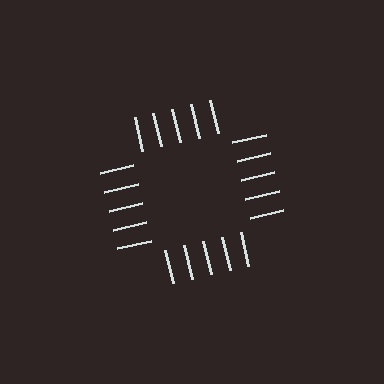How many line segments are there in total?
20 — 5 along each of the 4 edges.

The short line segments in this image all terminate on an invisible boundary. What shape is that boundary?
An illusory square — the line segments terminate on its edges but no continuous stroke is drawn.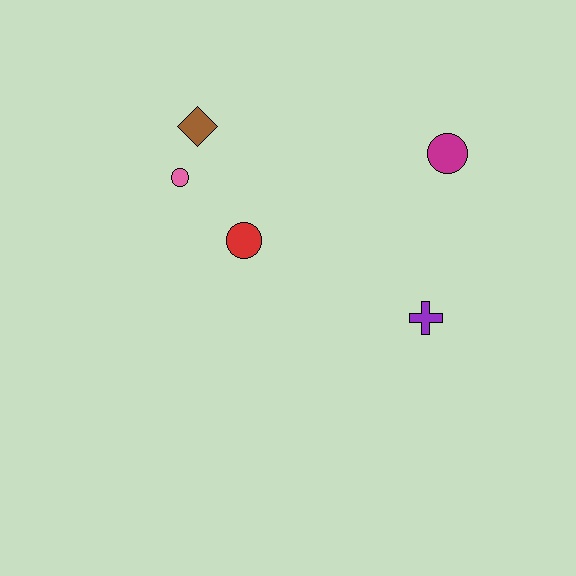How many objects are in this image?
There are 5 objects.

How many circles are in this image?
There are 3 circles.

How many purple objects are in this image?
There is 1 purple object.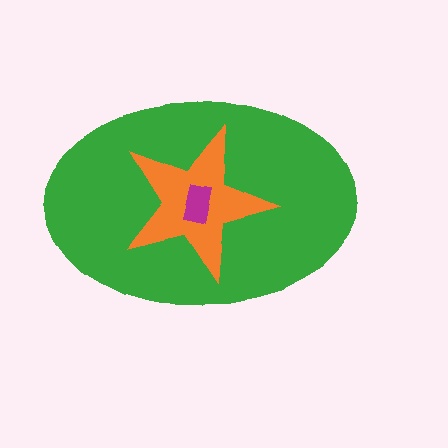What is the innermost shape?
The magenta rectangle.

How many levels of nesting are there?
3.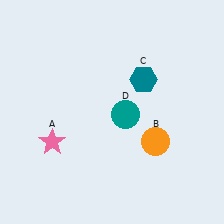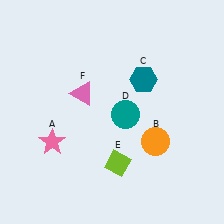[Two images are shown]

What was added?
A lime diamond (E), a pink triangle (F) were added in Image 2.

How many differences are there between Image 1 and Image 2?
There are 2 differences between the two images.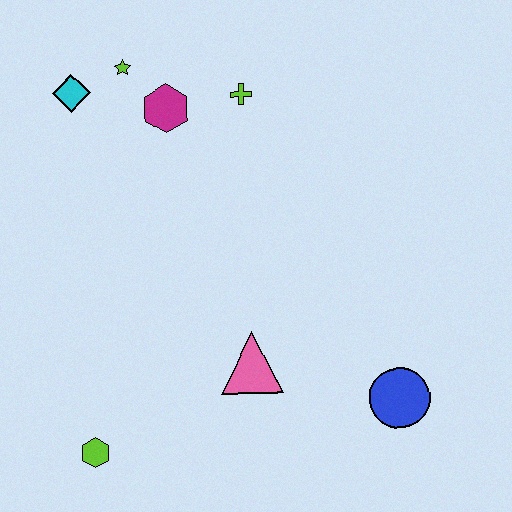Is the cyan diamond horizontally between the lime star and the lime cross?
No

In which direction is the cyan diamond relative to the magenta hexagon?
The cyan diamond is to the left of the magenta hexagon.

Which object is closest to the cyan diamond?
The lime star is closest to the cyan diamond.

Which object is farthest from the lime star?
The blue circle is farthest from the lime star.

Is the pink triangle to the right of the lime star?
Yes